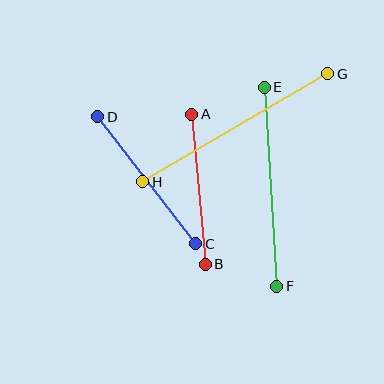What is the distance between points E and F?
The distance is approximately 199 pixels.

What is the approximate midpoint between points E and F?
The midpoint is at approximately (271, 187) pixels.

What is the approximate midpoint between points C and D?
The midpoint is at approximately (147, 180) pixels.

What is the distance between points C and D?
The distance is approximately 160 pixels.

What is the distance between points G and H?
The distance is approximately 214 pixels.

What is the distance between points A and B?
The distance is approximately 151 pixels.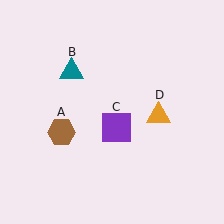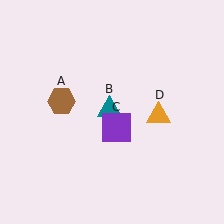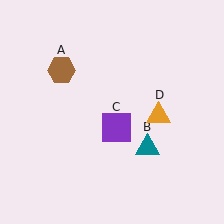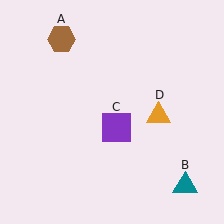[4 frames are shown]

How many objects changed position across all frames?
2 objects changed position: brown hexagon (object A), teal triangle (object B).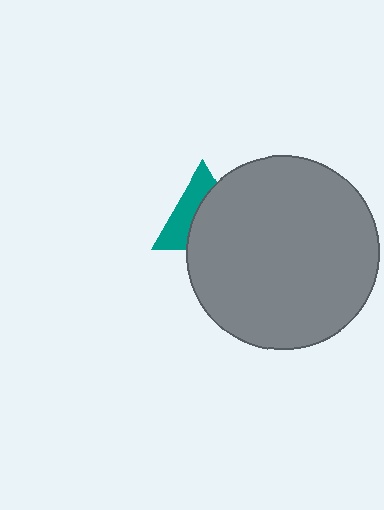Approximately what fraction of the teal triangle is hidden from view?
Roughly 57% of the teal triangle is hidden behind the gray circle.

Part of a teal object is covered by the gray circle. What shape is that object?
It is a triangle.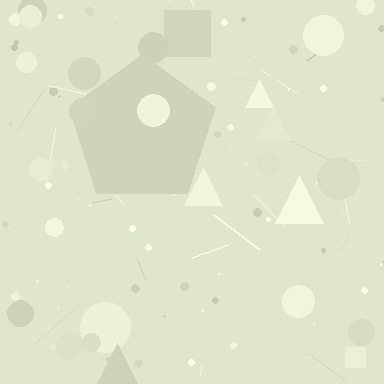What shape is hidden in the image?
A pentagon is hidden in the image.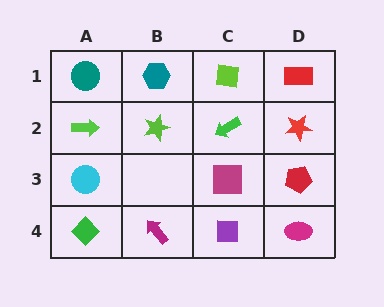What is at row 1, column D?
A red rectangle.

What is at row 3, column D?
A red pentagon.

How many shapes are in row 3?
3 shapes.